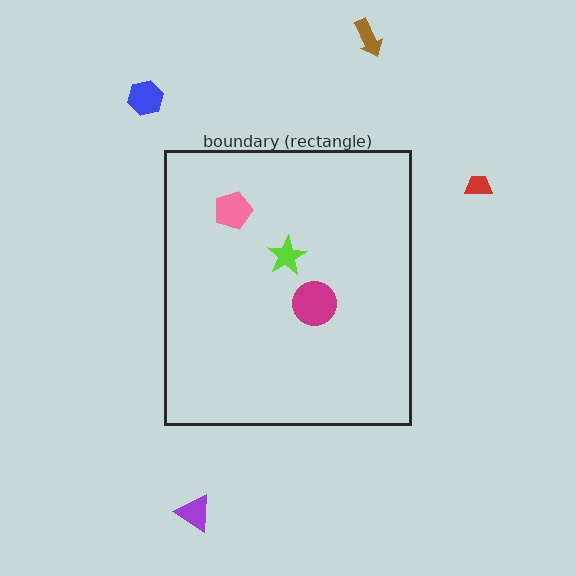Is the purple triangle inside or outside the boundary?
Outside.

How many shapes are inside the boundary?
3 inside, 4 outside.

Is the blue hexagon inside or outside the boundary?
Outside.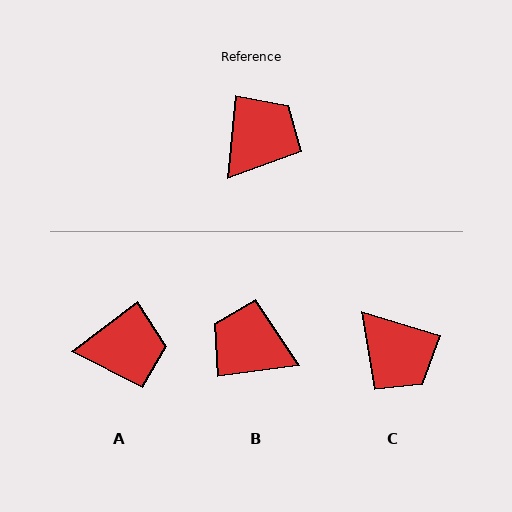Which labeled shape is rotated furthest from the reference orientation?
B, about 104 degrees away.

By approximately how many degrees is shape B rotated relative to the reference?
Approximately 104 degrees counter-clockwise.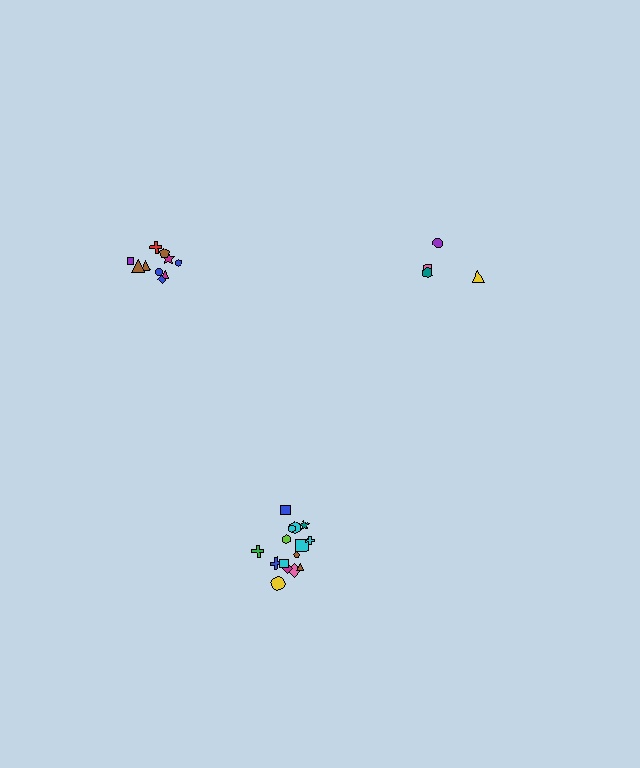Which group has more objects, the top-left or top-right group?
The top-left group.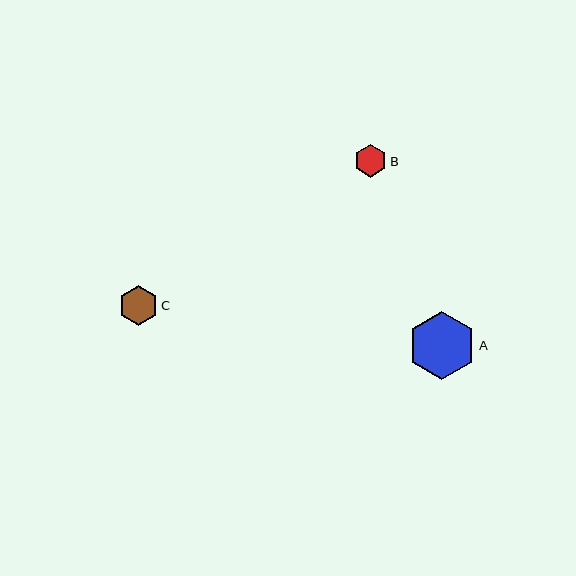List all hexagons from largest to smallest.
From largest to smallest: A, C, B.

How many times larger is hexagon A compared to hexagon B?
Hexagon A is approximately 2.1 times the size of hexagon B.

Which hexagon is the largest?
Hexagon A is the largest with a size of approximately 67 pixels.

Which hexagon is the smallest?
Hexagon B is the smallest with a size of approximately 32 pixels.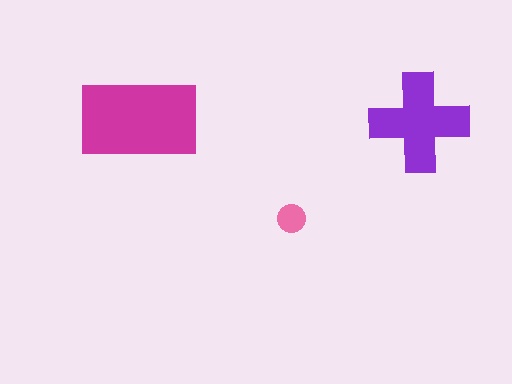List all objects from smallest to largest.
The pink circle, the purple cross, the magenta rectangle.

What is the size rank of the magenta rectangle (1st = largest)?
1st.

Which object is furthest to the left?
The magenta rectangle is leftmost.